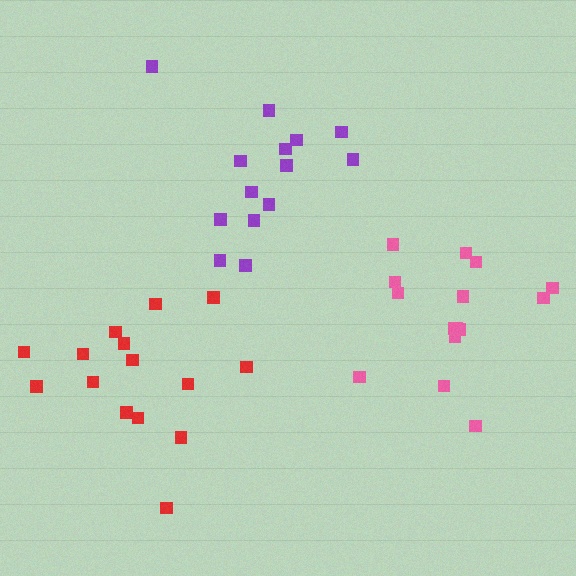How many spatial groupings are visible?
There are 3 spatial groupings.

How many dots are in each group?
Group 1: 14 dots, Group 2: 15 dots, Group 3: 15 dots (44 total).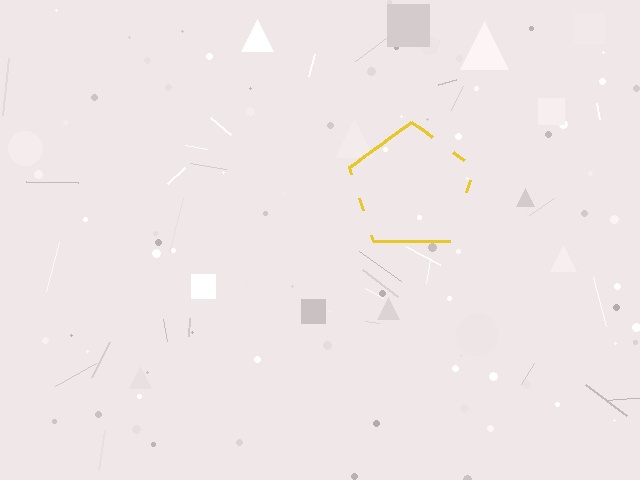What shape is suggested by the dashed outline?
The dashed outline suggests a pentagon.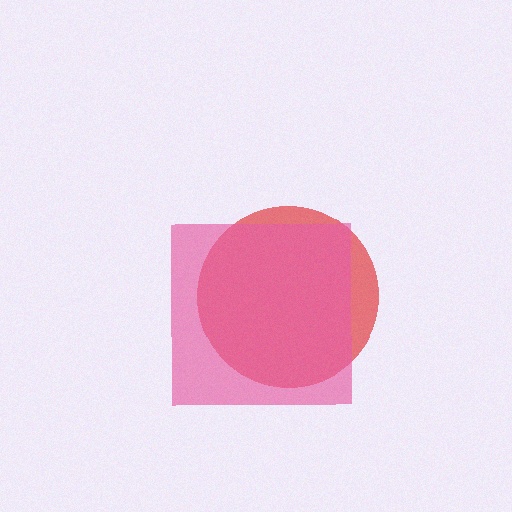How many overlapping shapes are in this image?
There are 2 overlapping shapes in the image.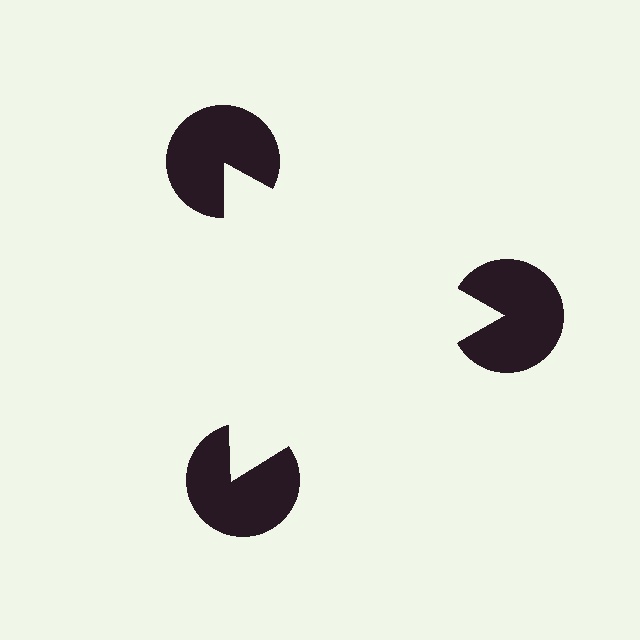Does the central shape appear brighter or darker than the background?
It typically appears slightly brighter than the background, even though no actual brightness change is drawn.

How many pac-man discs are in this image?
There are 3 — one at each vertex of the illusory triangle.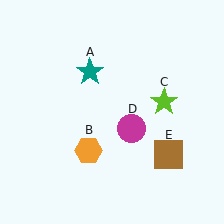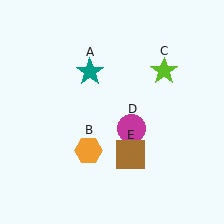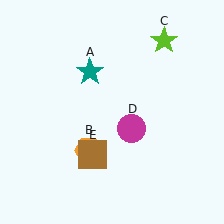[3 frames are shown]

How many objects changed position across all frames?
2 objects changed position: lime star (object C), brown square (object E).